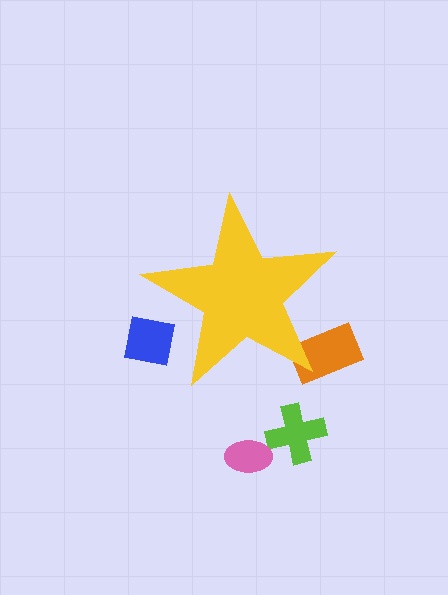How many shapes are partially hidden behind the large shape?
2 shapes are partially hidden.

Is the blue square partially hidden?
Yes, the blue square is partially hidden behind the yellow star.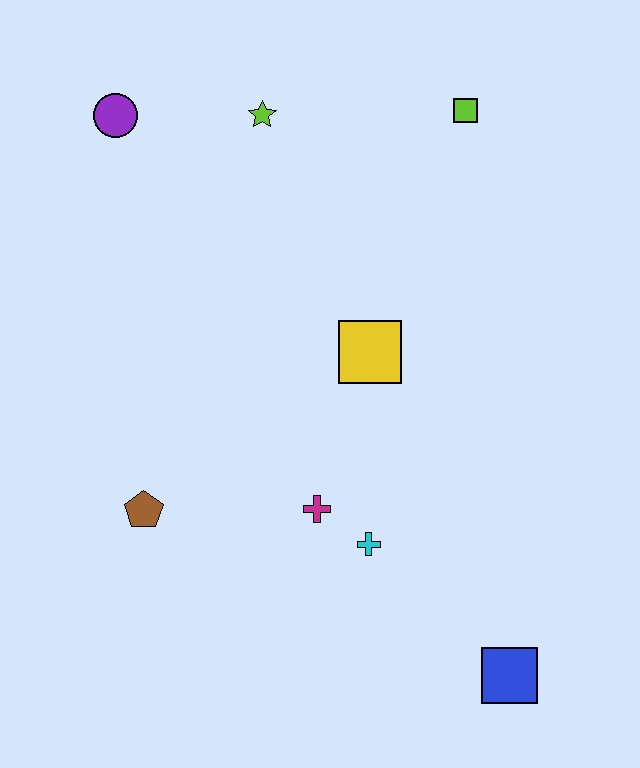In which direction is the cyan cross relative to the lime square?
The cyan cross is below the lime square.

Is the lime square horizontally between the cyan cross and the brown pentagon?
No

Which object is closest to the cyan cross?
The magenta cross is closest to the cyan cross.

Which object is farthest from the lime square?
The blue square is farthest from the lime square.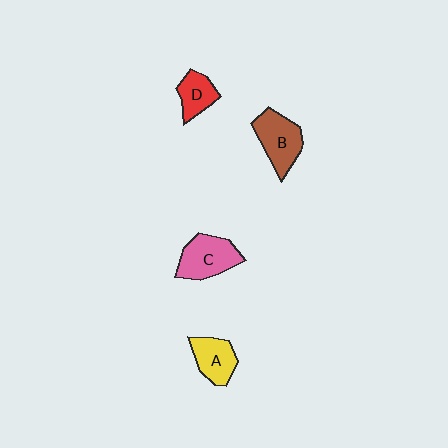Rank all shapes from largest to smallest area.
From largest to smallest: C (pink), B (brown), A (yellow), D (red).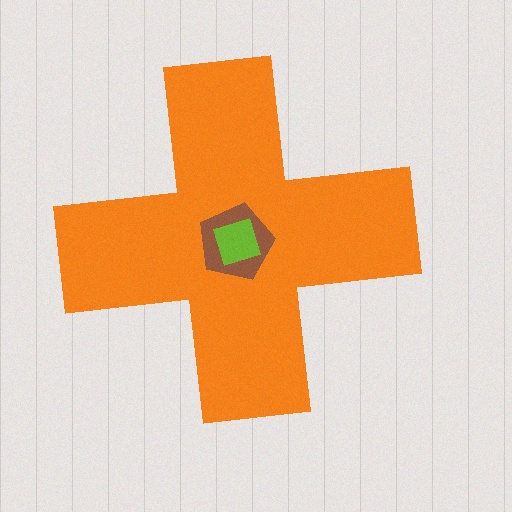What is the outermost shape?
The orange cross.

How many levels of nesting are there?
3.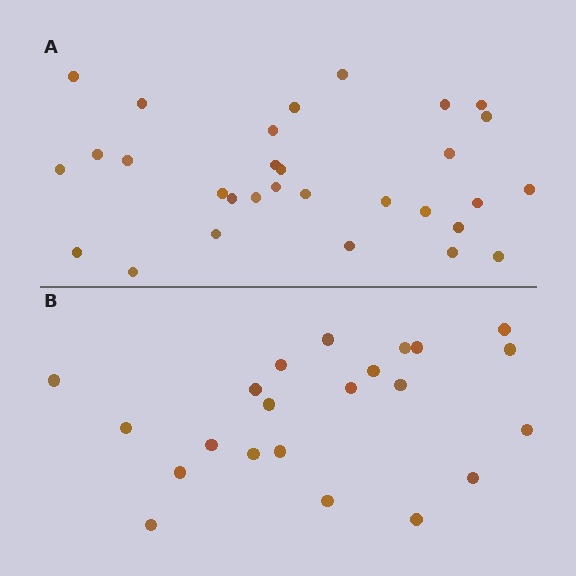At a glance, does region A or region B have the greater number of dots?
Region A (the top region) has more dots.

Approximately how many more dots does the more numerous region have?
Region A has roughly 8 or so more dots than region B.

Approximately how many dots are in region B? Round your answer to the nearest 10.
About 20 dots. (The exact count is 22, which rounds to 20.)